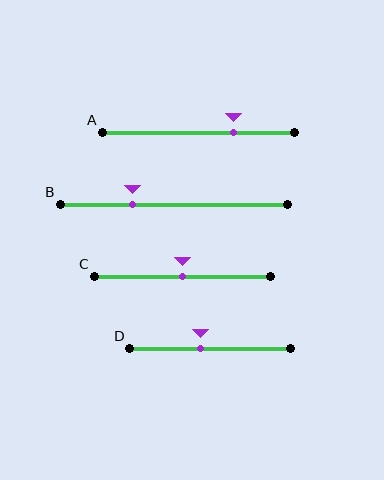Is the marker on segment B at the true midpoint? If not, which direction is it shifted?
No, the marker on segment B is shifted to the left by about 18% of the segment length.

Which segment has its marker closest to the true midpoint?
Segment C has its marker closest to the true midpoint.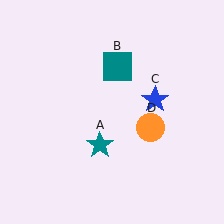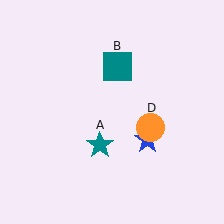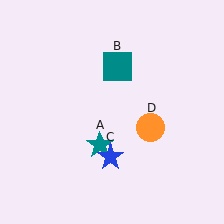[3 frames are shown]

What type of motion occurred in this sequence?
The blue star (object C) rotated clockwise around the center of the scene.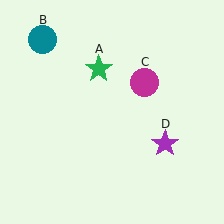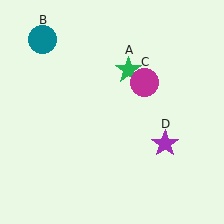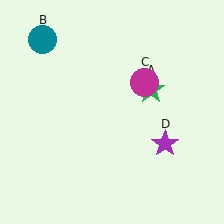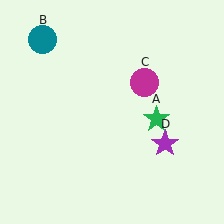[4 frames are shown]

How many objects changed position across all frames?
1 object changed position: green star (object A).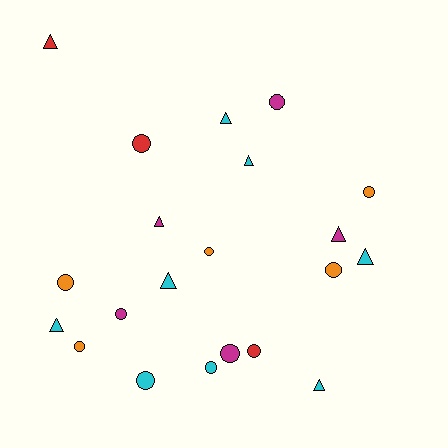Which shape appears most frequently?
Circle, with 12 objects.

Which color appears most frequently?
Cyan, with 8 objects.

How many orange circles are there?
There are 5 orange circles.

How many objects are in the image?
There are 21 objects.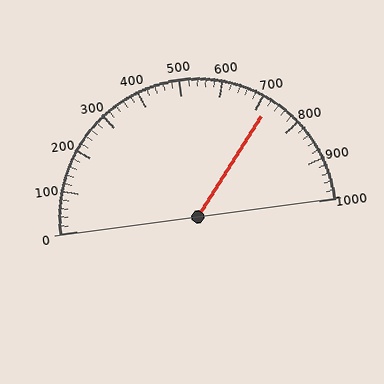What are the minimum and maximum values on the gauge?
The gauge ranges from 0 to 1000.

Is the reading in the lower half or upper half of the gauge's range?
The reading is in the upper half of the range (0 to 1000).